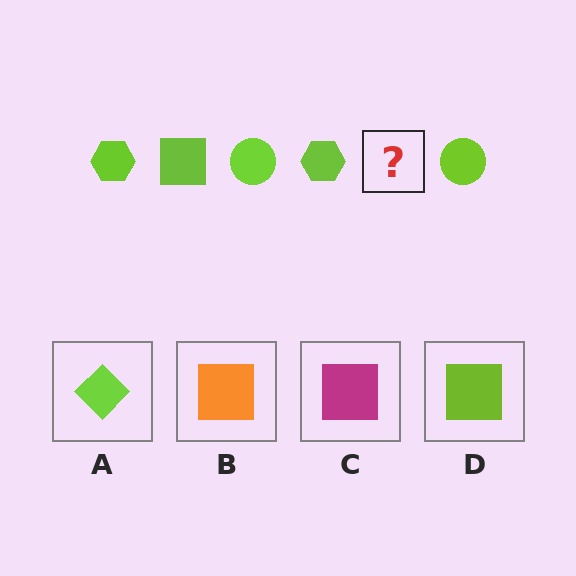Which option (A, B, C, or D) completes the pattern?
D.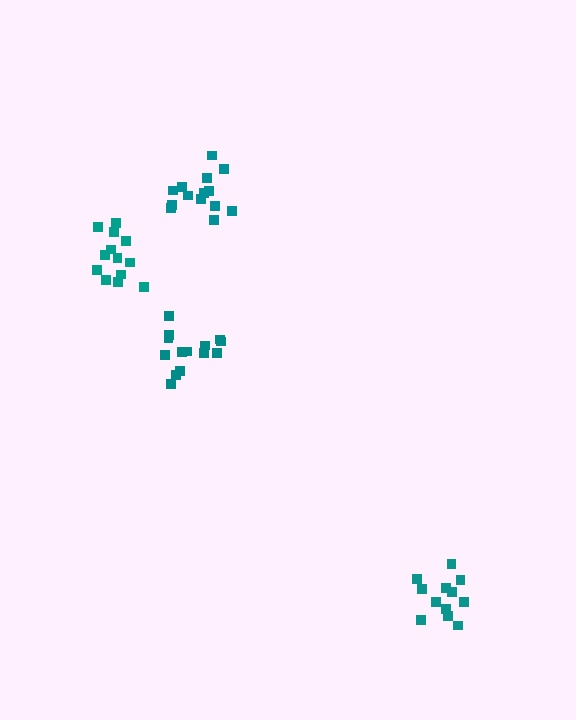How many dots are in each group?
Group 1: 14 dots, Group 2: 13 dots, Group 3: 12 dots, Group 4: 14 dots (53 total).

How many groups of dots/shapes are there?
There are 4 groups.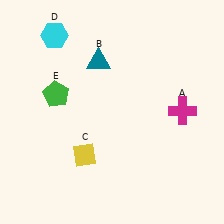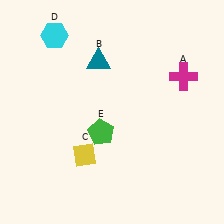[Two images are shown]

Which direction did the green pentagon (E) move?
The green pentagon (E) moved right.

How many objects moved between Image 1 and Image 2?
2 objects moved between the two images.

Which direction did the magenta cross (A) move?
The magenta cross (A) moved up.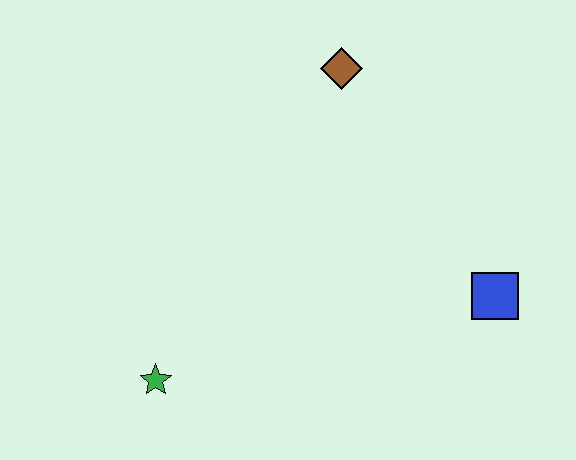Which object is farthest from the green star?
The brown diamond is farthest from the green star.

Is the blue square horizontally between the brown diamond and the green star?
No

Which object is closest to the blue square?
The brown diamond is closest to the blue square.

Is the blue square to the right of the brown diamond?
Yes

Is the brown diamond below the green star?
No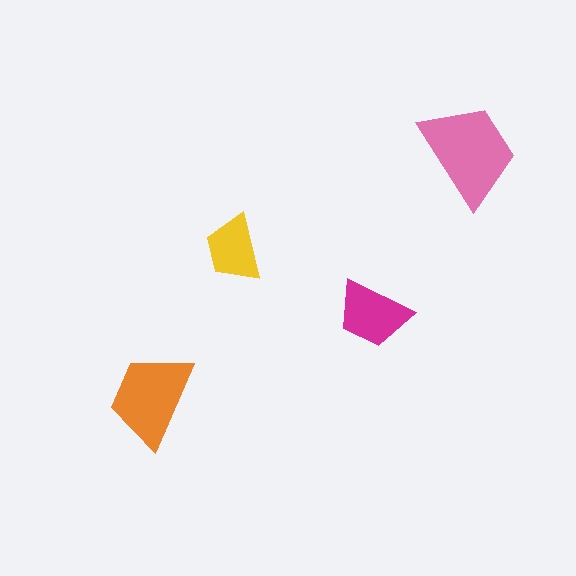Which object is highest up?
The pink trapezoid is topmost.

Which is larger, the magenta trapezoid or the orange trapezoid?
The orange one.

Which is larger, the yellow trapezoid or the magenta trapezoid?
The magenta one.